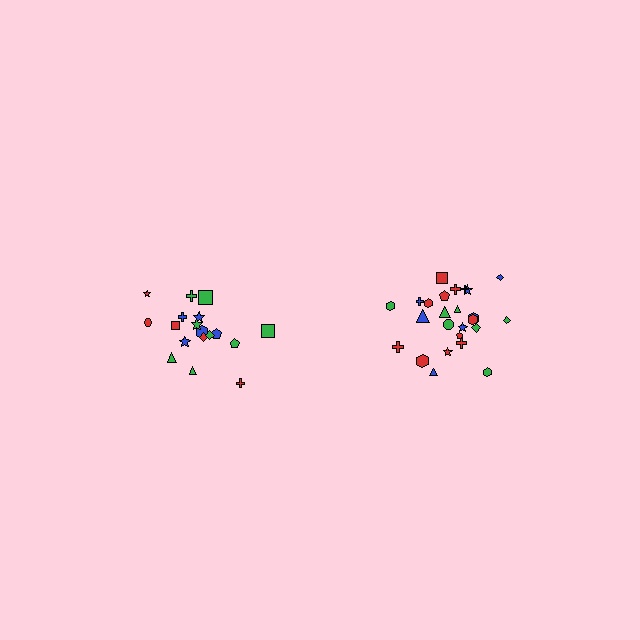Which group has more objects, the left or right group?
The right group.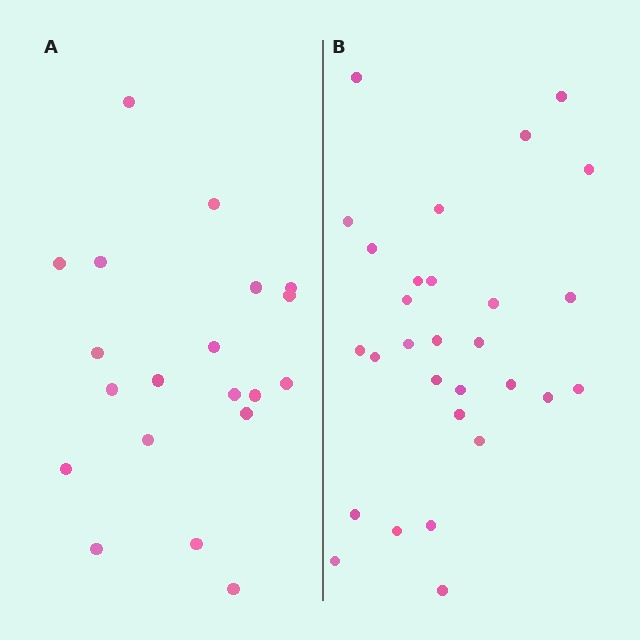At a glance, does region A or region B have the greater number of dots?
Region B (the right region) has more dots.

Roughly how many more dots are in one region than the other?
Region B has roughly 8 or so more dots than region A.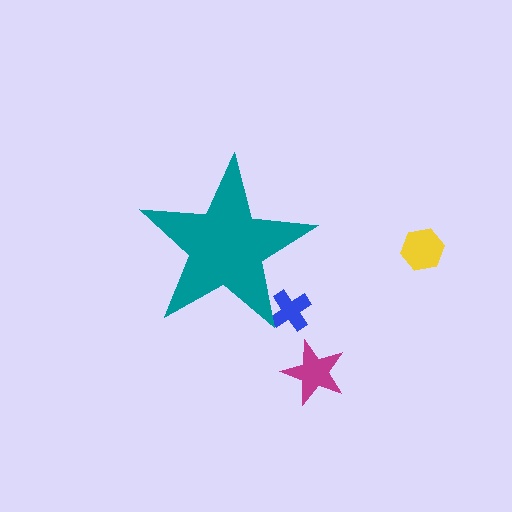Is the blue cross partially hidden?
Yes, the blue cross is partially hidden behind the teal star.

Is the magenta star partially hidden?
No, the magenta star is fully visible.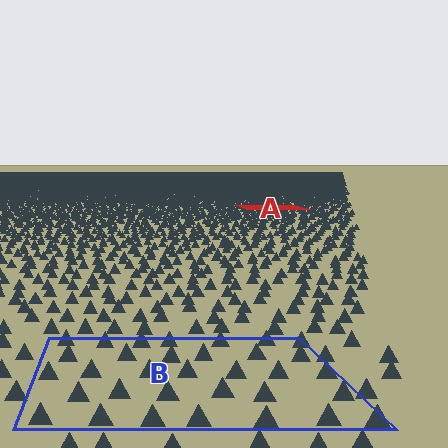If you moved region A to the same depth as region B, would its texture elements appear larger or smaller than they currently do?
They would appear larger. At a closer depth, the same texture elements are projected at a bigger on-screen size.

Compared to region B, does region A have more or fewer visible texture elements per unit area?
Region A has more texture elements per unit area — they are packed more densely because it is farther away.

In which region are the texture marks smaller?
The texture marks are smaller in region A, because it is farther away.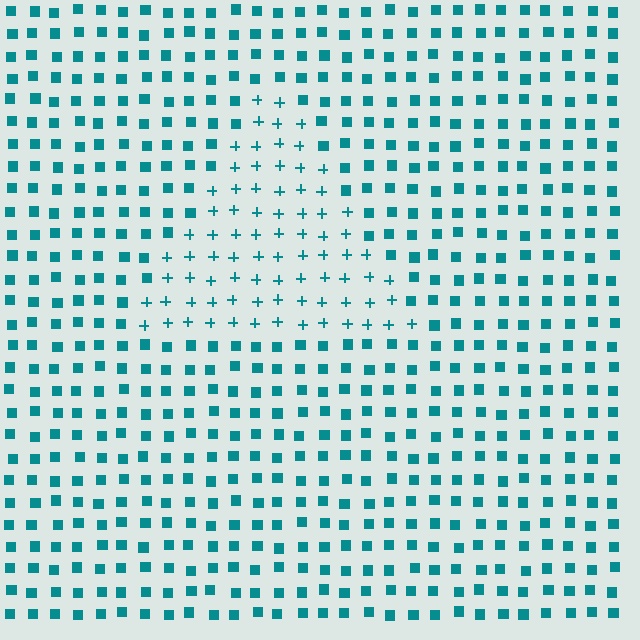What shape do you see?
I see a triangle.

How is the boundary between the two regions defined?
The boundary is defined by a change in element shape: plus signs inside vs. squares outside. All elements share the same color and spacing.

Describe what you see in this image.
The image is filled with small teal elements arranged in a uniform grid. A triangle-shaped region contains plus signs, while the surrounding area contains squares. The boundary is defined purely by the change in element shape.